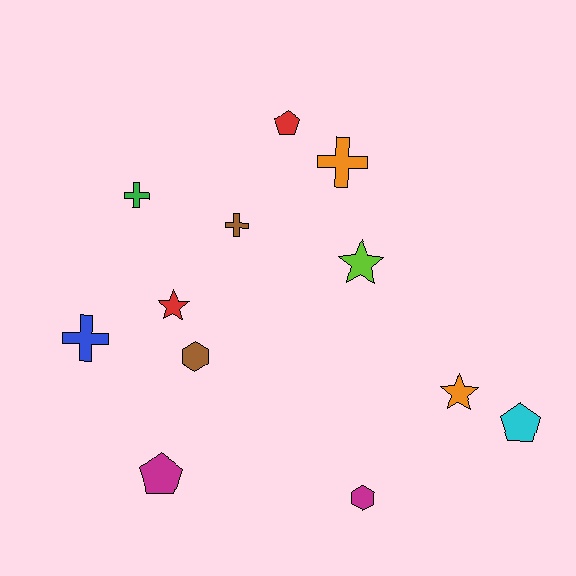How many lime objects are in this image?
There is 1 lime object.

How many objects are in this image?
There are 12 objects.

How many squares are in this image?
There are no squares.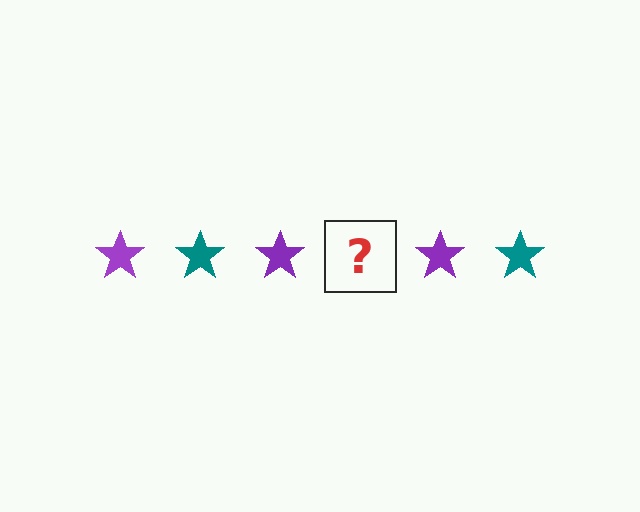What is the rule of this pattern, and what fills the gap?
The rule is that the pattern cycles through purple, teal stars. The gap should be filled with a teal star.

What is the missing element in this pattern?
The missing element is a teal star.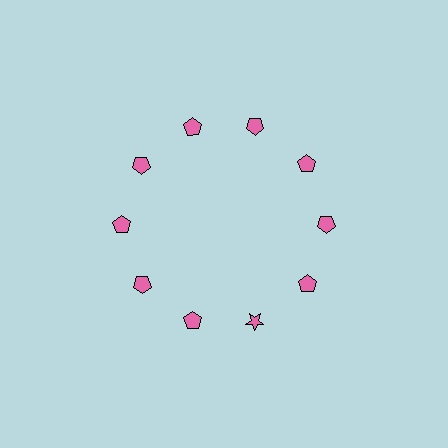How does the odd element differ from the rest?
It has a different shape: star instead of pentagon.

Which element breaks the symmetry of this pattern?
The pink star at roughly the 5 o'clock position breaks the symmetry. All other shapes are pink pentagons.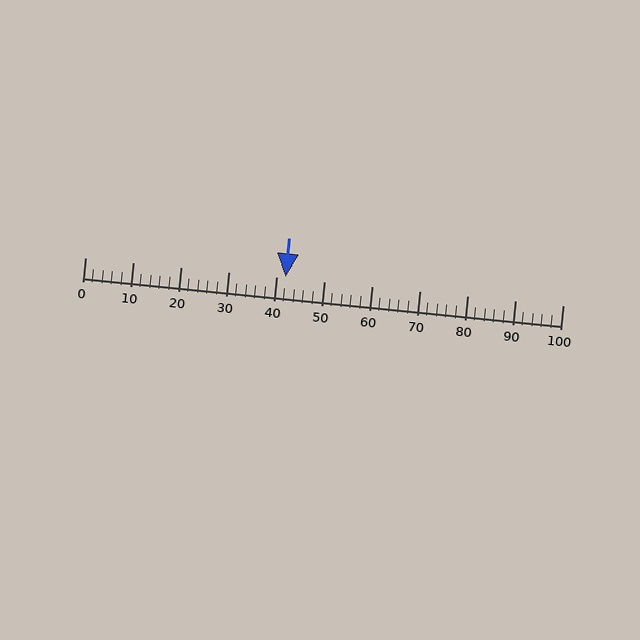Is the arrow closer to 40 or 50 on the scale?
The arrow is closer to 40.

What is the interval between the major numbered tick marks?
The major tick marks are spaced 10 units apart.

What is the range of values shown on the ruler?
The ruler shows values from 0 to 100.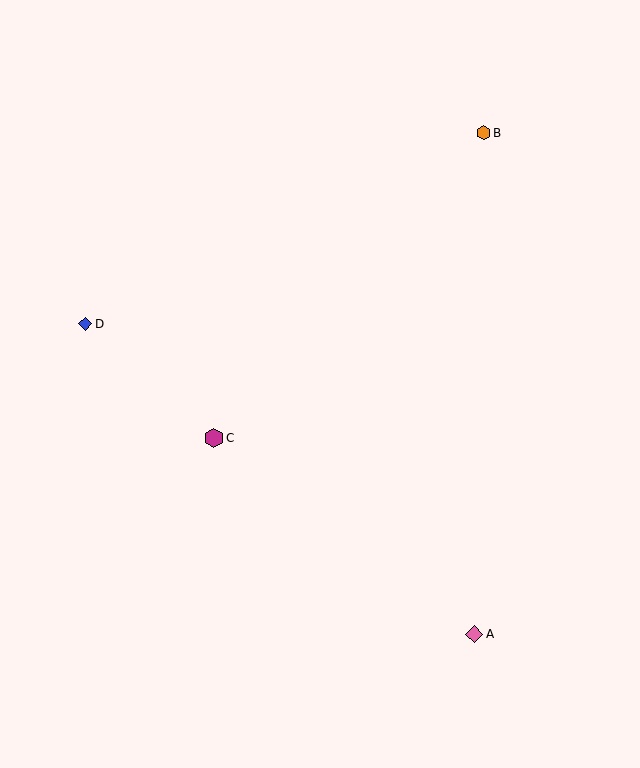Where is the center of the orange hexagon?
The center of the orange hexagon is at (483, 133).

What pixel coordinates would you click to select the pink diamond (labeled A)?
Click at (474, 634) to select the pink diamond A.